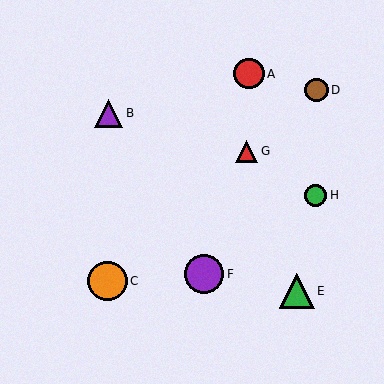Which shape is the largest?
The orange circle (labeled C) is the largest.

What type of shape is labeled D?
Shape D is a brown circle.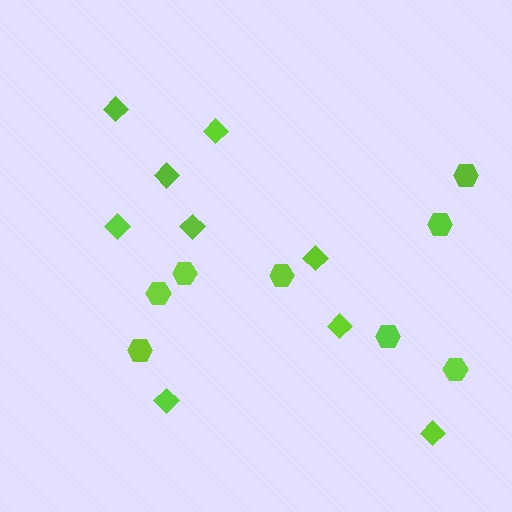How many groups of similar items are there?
There are 2 groups: one group of hexagons (8) and one group of diamonds (9).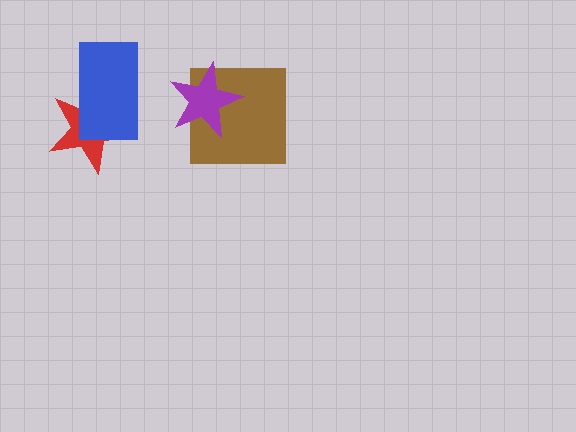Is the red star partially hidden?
Yes, it is partially covered by another shape.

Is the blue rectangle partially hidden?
No, no other shape covers it.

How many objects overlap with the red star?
1 object overlaps with the red star.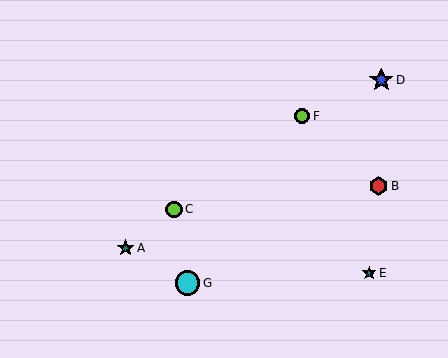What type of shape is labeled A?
Shape A is a teal star.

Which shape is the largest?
The blue star (labeled D) is the largest.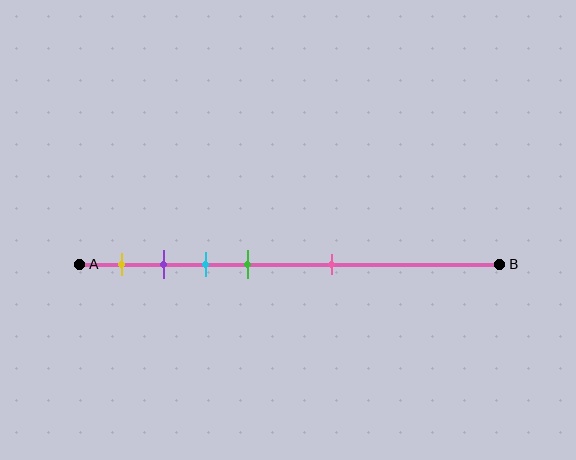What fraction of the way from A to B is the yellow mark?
The yellow mark is approximately 10% (0.1) of the way from A to B.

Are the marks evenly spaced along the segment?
No, the marks are not evenly spaced.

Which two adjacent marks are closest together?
The purple and cyan marks are the closest adjacent pair.